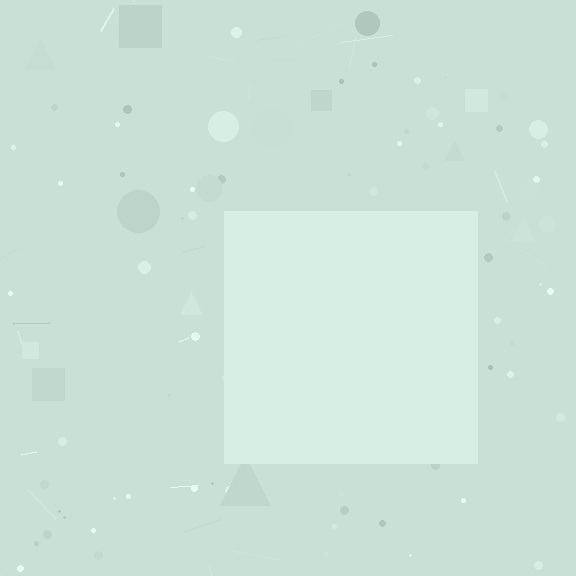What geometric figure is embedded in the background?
A square is embedded in the background.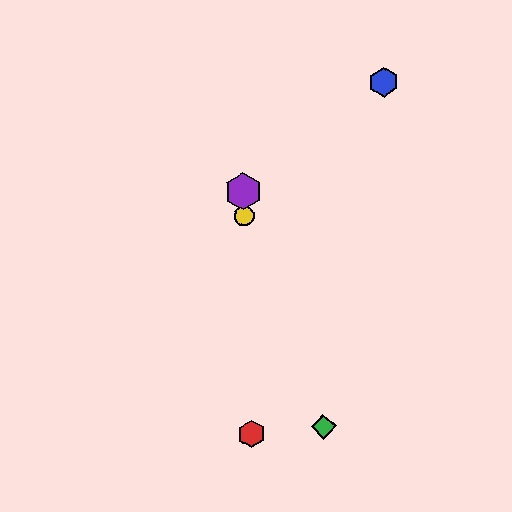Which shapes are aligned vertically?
The red hexagon, the yellow circle, the purple hexagon are aligned vertically.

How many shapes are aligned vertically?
3 shapes (the red hexagon, the yellow circle, the purple hexagon) are aligned vertically.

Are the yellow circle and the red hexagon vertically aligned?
Yes, both are at x≈244.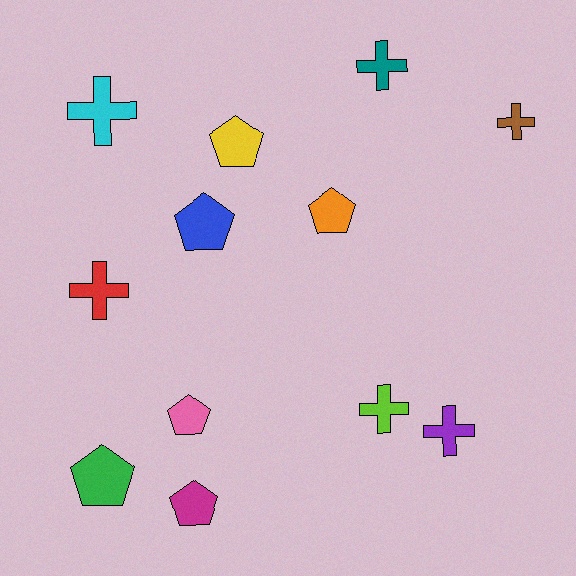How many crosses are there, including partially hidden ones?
There are 6 crosses.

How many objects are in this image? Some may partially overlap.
There are 12 objects.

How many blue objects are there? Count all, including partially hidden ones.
There is 1 blue object.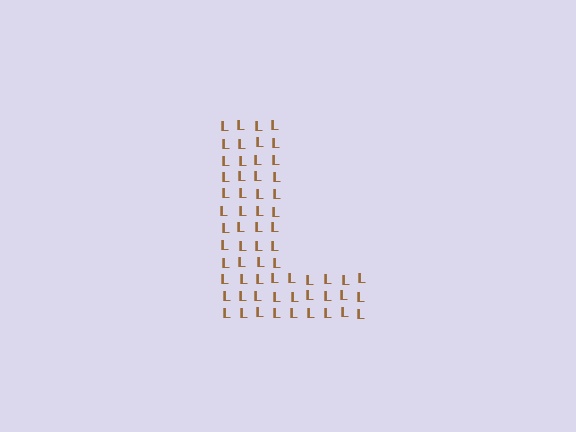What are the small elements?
The small elements are letter L's.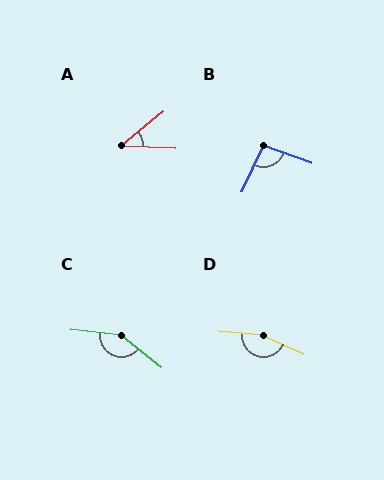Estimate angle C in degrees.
Approximately 148 degrees.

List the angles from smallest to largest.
A (42°), B (94°), C (148°), D (160°).